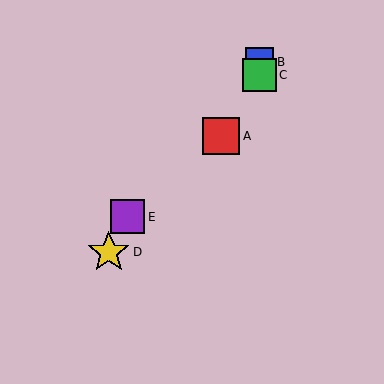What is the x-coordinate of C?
Object C is at x≈259.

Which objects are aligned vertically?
Objects B, C are aligned vertically.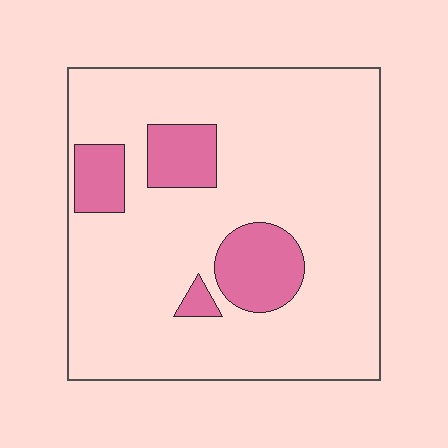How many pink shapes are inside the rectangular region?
4.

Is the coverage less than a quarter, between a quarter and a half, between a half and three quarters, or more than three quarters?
Less than a quarter.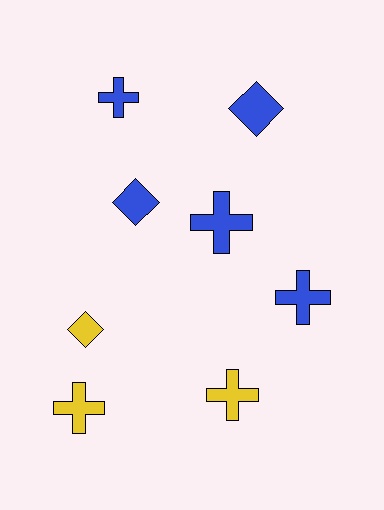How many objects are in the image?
There are 8 objects.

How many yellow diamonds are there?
There is 1 yellow diamond.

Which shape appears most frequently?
Cross, with 5 objects.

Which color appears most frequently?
Blue, with 5 objects.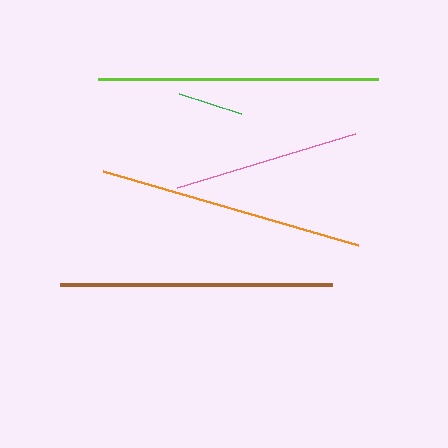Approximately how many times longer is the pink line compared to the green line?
The pink line is approximately 2.9 times the length of the green line.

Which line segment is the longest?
The lime line is the longest at approximately 279 pixels.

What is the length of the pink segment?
The pink segment is approximately 186 pixels long.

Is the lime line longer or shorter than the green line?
The lime line is longer than the green line.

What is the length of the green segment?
The green segment is approximately 65 pixels long.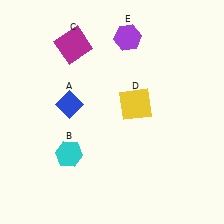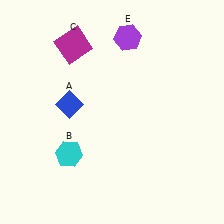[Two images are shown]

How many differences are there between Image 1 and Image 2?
There is 1 difference between the two images.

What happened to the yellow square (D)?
The yellow square (D) was removed in Image 2. It was in the top-right area of Image 1.